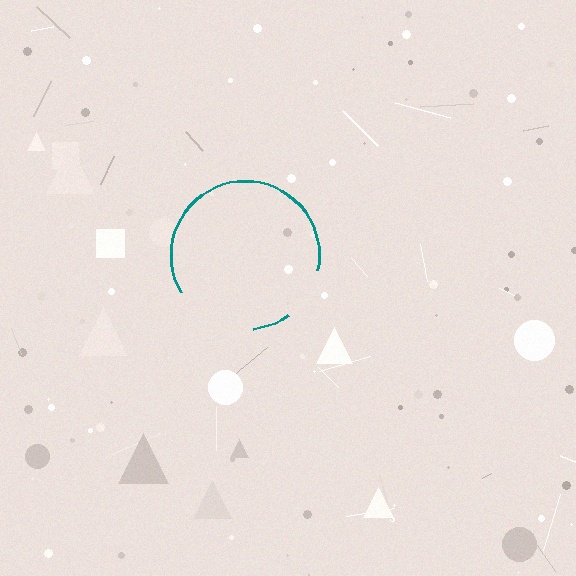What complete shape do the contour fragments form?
The contour fragments form a circle.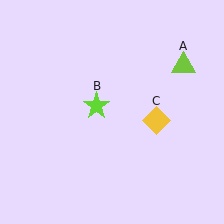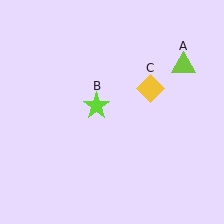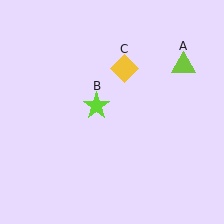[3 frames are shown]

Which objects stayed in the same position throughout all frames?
Lime triangle (object A) and lime star (object B) remained stationary.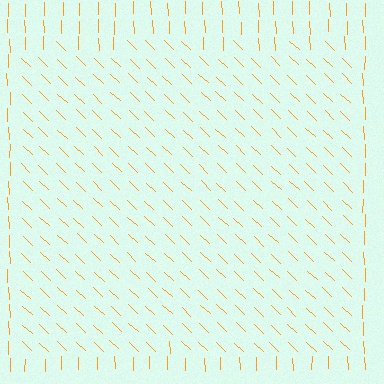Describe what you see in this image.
The image is filled with small orange line segments. A rectangle region in the image has lines oriented differently from the surrounding lines, creating a visible texture boundary.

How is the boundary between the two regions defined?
The boundary is defined purely by a change in line orientation (approximately 45 degrees difference). All lines are the same color and thickness.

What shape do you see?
I see a rectangle.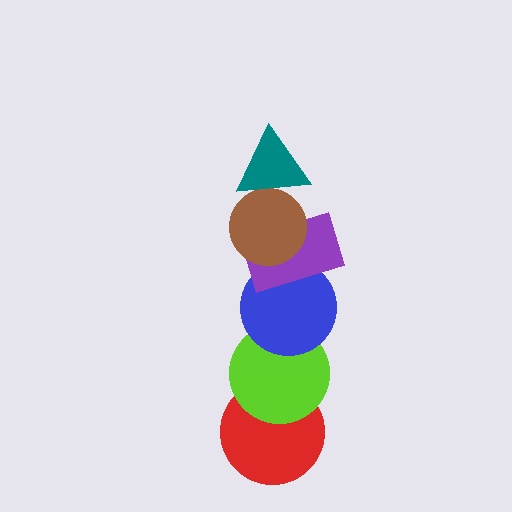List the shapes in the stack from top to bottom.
From top to bottom: the teal triangle, the brown circle, the purple rectangle, the blue circle, the lime circle, the red circle.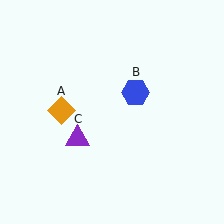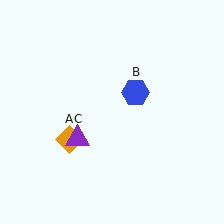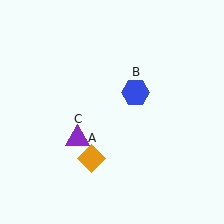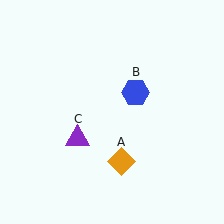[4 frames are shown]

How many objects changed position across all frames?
1 object changed position: orange diamond (object A).